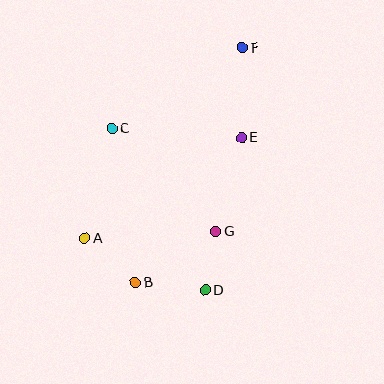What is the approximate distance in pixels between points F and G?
The distance between F and G is approximately 186 pixels.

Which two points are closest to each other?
Points D and G are closest to each other.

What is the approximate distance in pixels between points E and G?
The distance between E and G is approximately 98 pixels.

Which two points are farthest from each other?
Points B and F are farthest from each other.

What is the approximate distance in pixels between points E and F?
The distance between E and F is approximately 90 pixels.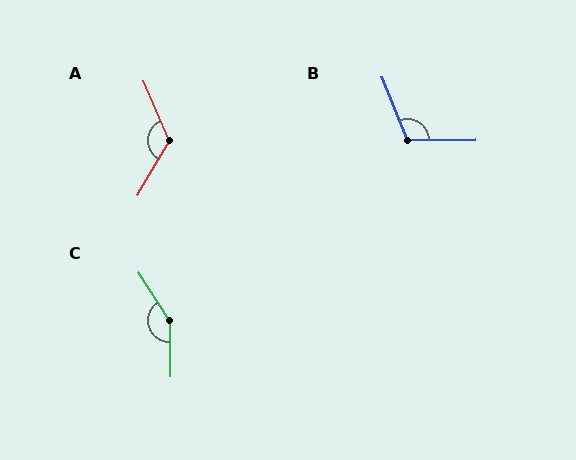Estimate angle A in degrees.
Approximately 126 degrees.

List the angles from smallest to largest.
B (112°), A (126°), C (148°).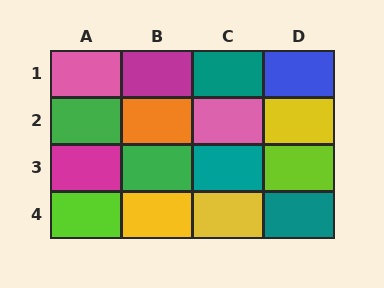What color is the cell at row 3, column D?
Lime.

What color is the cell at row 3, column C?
Teal.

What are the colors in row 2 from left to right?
Green, orange, pink, yellow.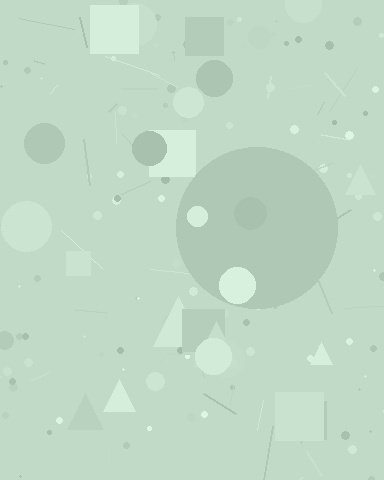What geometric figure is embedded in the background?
A circle is embedded in the background.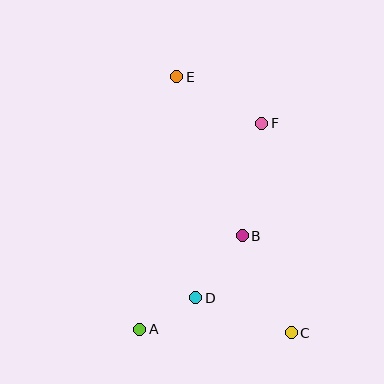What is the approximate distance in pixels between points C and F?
The distance between C and F is approximately 211 pixels.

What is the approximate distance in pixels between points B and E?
The distance between B and E is approximately 172 pixels.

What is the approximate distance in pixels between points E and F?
The distance between E and F is approximately 97 pixels.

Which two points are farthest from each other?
Points C and E are farthest from each other.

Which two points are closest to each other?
Points A and D are closest to each other.